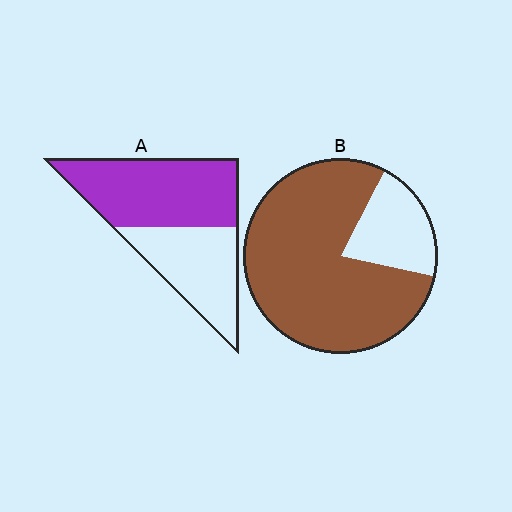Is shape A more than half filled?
Yes.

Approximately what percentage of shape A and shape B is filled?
A is approximately 60% and B is approximately 80%.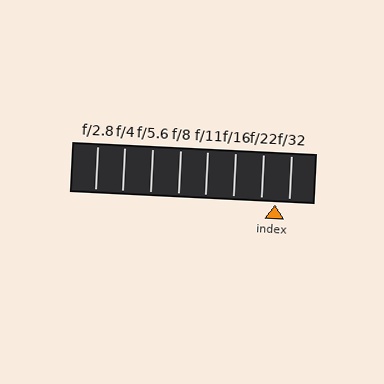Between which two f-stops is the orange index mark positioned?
The index mark is between f/22 and f/32.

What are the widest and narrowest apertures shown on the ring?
The widest aperture shown is f/2.8 and the narrowest is f/32.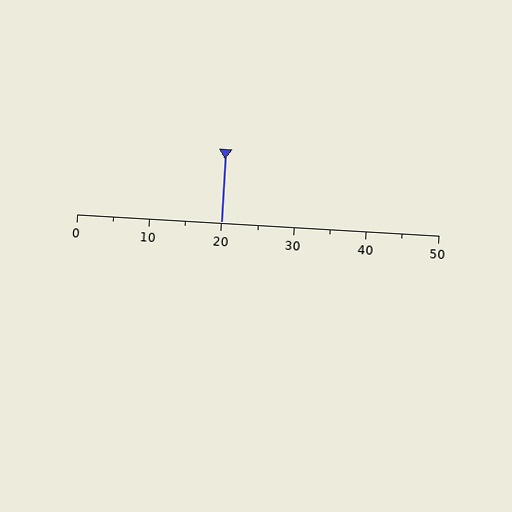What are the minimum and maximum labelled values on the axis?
The axis runs from 0 to 50.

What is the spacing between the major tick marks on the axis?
The major ticks are spaced 10 apart.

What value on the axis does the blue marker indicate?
The marker indicates approximately 20.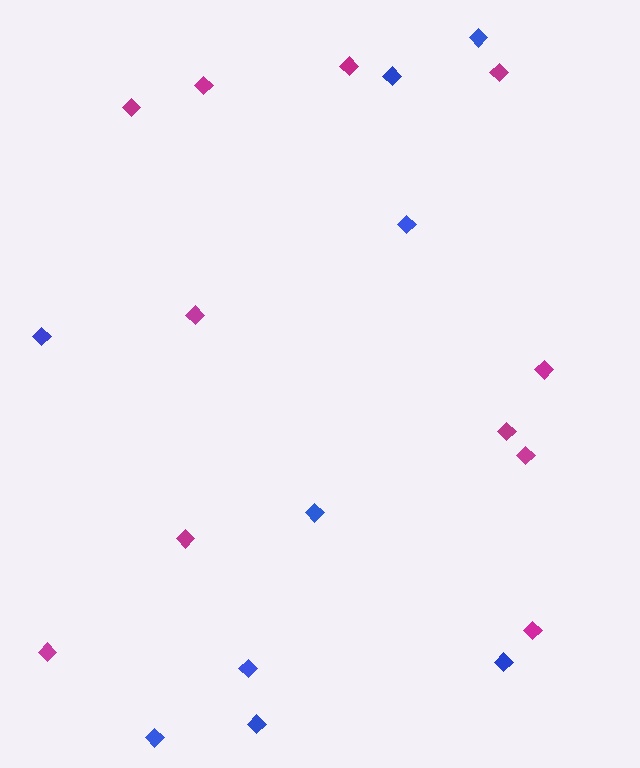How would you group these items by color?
There are 2 groups: one group of magenta diamonds (11) and one group of blue diamonds (9).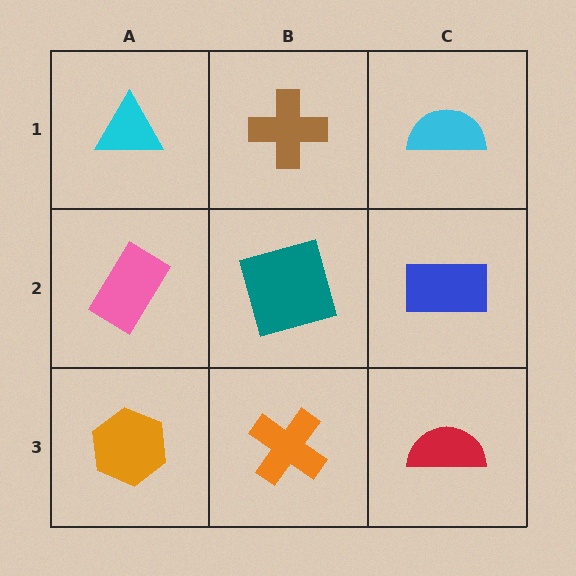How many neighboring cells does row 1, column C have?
2.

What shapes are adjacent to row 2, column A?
A cyan triangle (row 1, column A), an orange hexagon (row 3, column A), a teal square (row 2, column B).